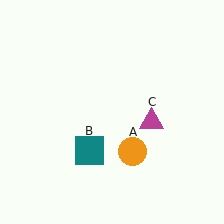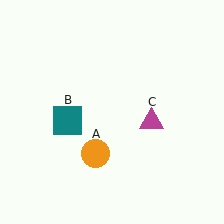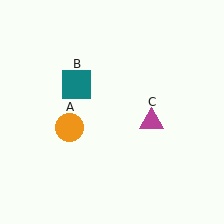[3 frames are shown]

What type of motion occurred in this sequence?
The orange circle (object A), teal square (object B) rotated clockwise around the center of the scene.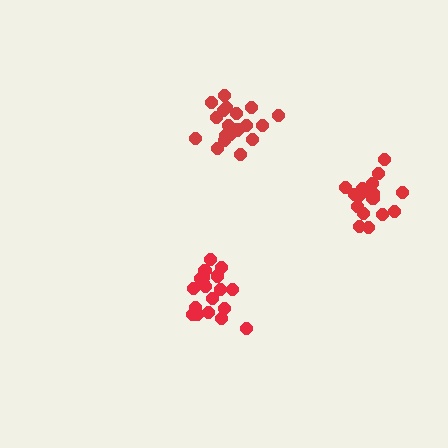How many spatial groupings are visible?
There are 3 spatial groupings.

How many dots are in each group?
Group 1: 20 dots, Group 2: 17 dots, Group 3: 21 dots (58 total).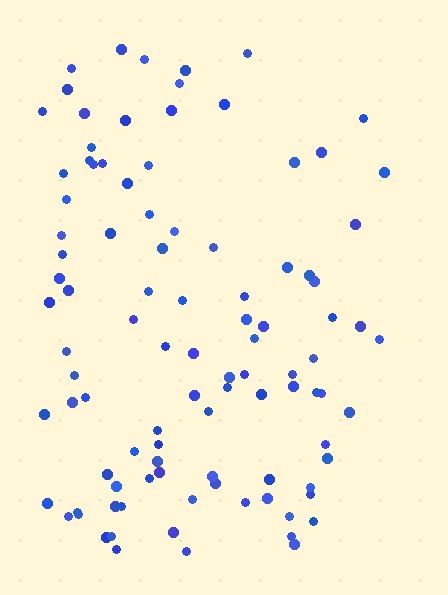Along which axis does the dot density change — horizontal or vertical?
Horizontal.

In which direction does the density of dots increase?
From right to left, with the left side densest.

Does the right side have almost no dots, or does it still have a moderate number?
Still a moderate number, just noticeably fewer than the left.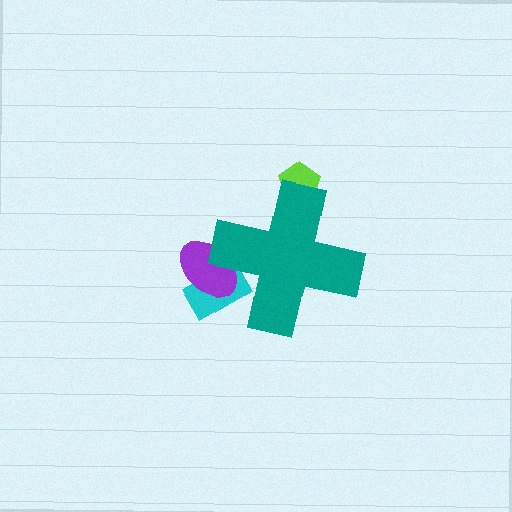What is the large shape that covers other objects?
A teal cross.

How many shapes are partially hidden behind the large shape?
3 shapes are partially hidden.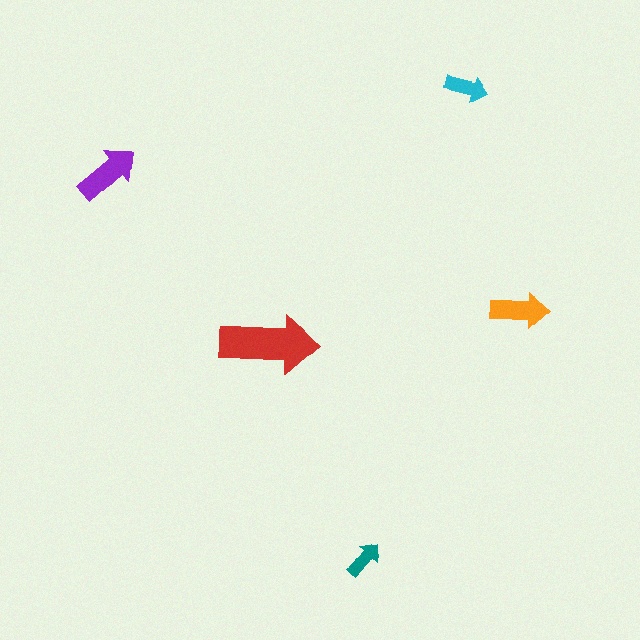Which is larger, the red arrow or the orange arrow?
The red one.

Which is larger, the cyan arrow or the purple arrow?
The purple one.